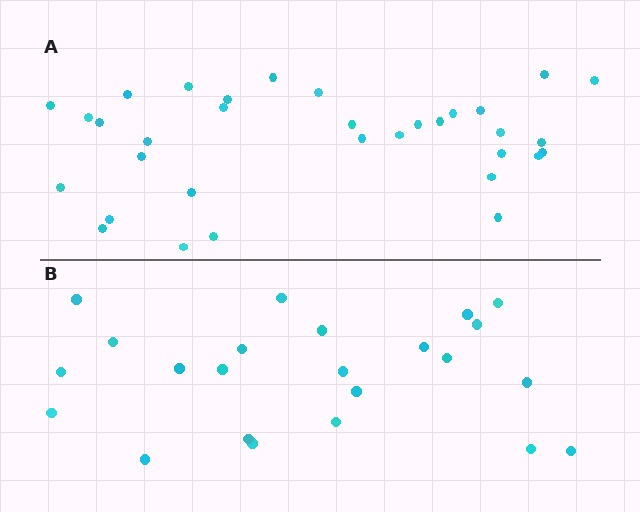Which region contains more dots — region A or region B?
Region A (the top region) has more dots.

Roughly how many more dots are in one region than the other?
Region A has roughly 10 or so more dots than region B.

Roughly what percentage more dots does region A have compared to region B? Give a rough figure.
About 45% more.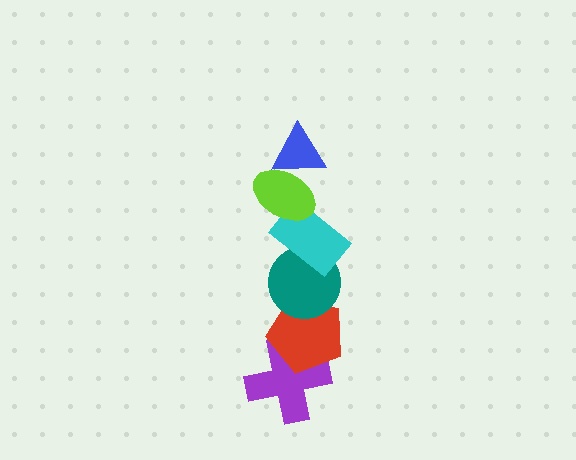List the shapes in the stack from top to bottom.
From top to bottom: the blue triangle, the lime ellipse, the cyan rectangle, the teal circle, the red pentagon, the purple cross.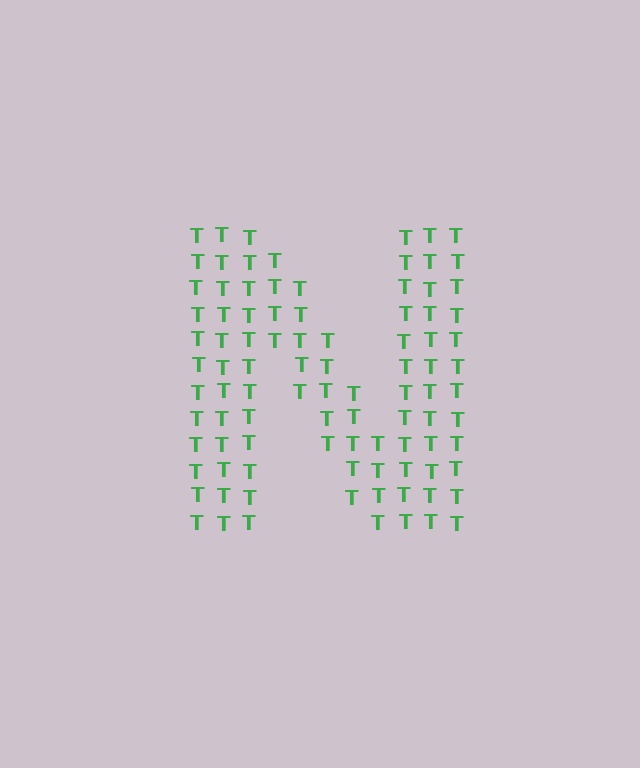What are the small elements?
The small elements are letter T's.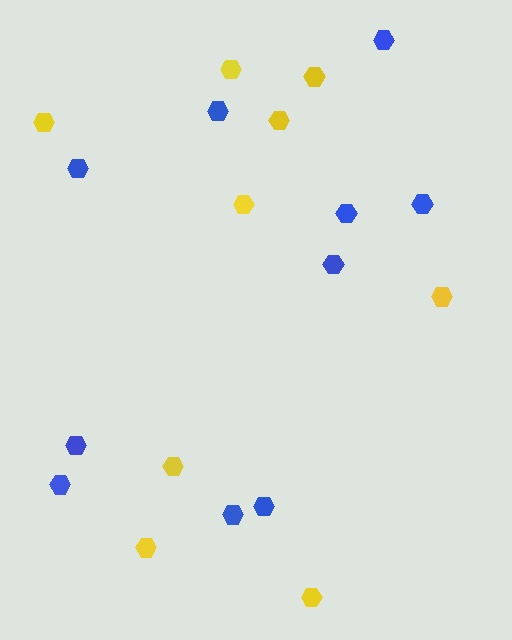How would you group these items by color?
There are 2 groups: one group of blue hexagons (10) and one group of yellow hexagons (9).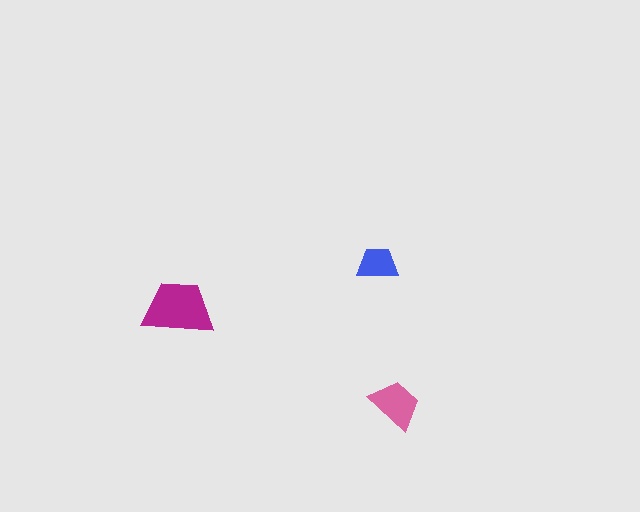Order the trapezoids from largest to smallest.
the magenta one, the pink one, the blue one.